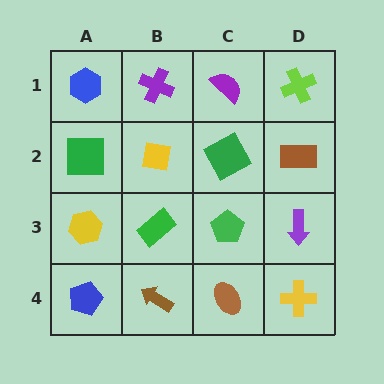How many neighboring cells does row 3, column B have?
4.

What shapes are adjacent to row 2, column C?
A purple semicircle (row 1, column C), a green pentagon (row 3, column C), a yellow square (row 2, column B), a brown rectangle (row 2, column D).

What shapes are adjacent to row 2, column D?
A lime cross (row 1, column D), a purple arrow (row 3, column D), a green square (row 2, column C).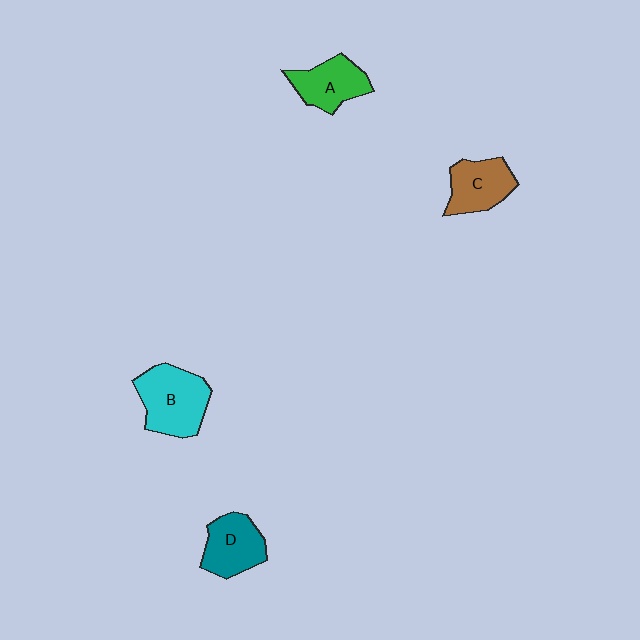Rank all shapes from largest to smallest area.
From largest to smallest: B (cyan), D (teal), C (brown), A (green).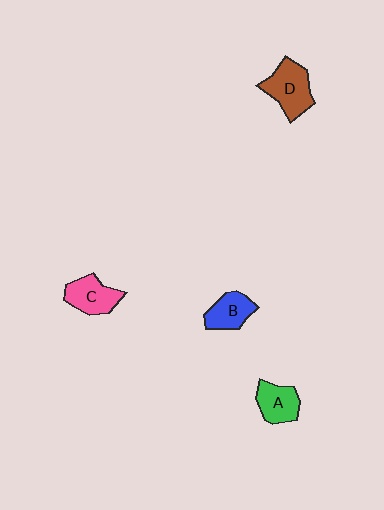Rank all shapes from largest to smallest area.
From largest to smallest: D (brown), C (pink), A (green), B (blue).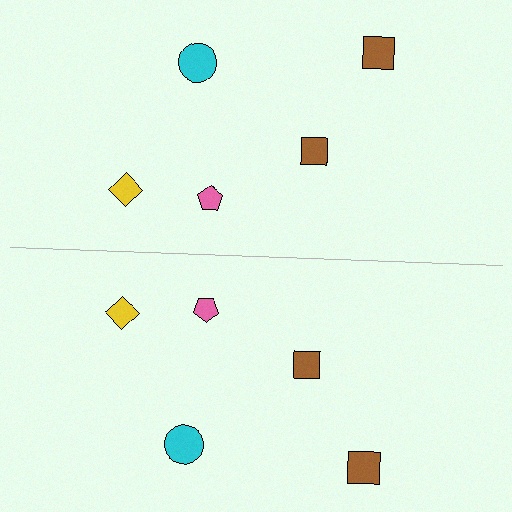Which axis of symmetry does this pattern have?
The pattern has a horizontal axis of symmetry running through the center of the image.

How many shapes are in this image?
There are 10 shapes in this image.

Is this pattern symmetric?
Yes, this pattern has bilateral (reflection) symmetry.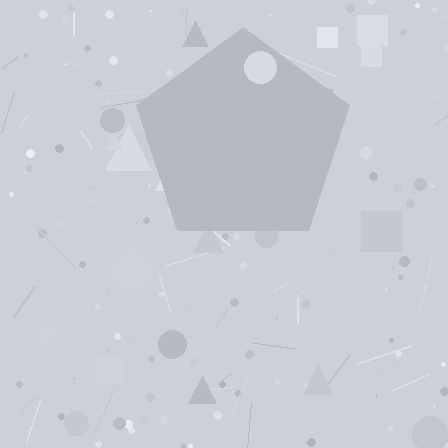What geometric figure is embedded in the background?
A pentagon is embedded in the background.